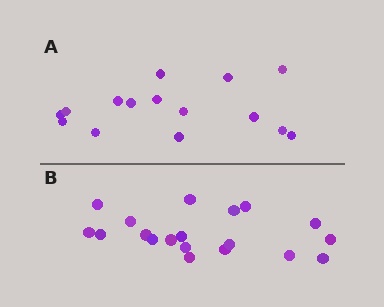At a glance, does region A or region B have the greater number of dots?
Region B (the bottom region) has more dots.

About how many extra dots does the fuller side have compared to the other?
Region B has about 4 more dots than region A.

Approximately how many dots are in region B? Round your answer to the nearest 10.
About 20 dots. (The exact count is 19, which rounds to 20.)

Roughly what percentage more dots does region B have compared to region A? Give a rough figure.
About 25% more.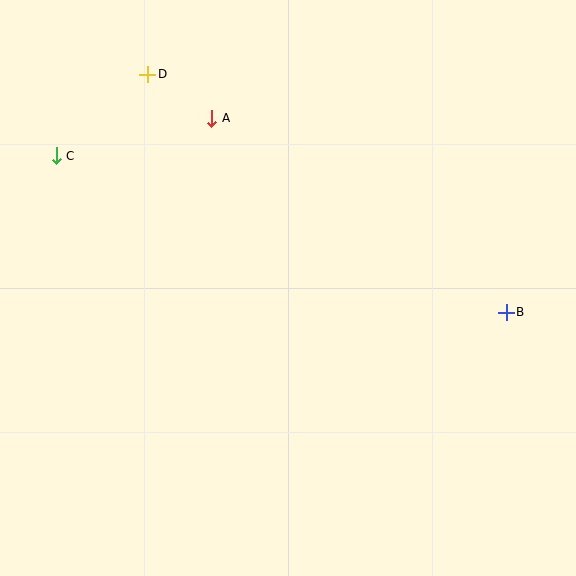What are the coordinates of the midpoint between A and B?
The midpoint between A and B is at (359, 215).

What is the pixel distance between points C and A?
The distance between C and A is 160 pixels.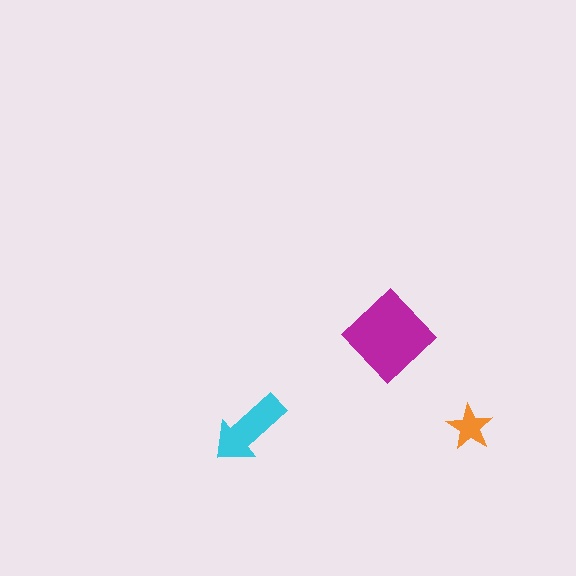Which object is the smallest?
The orange star.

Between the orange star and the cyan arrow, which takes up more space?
The cyan arrow.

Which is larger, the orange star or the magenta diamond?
The magenta diamond.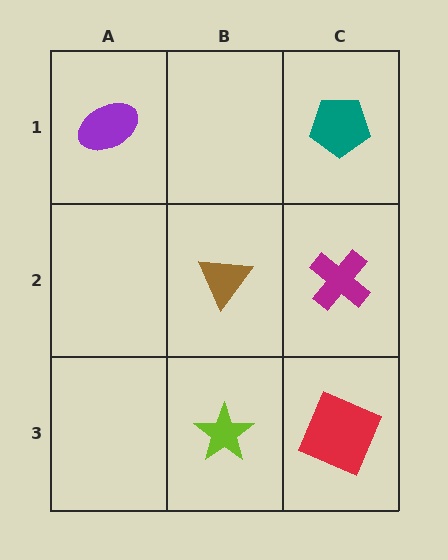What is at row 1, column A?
A purple ellipse.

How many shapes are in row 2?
2 shapes.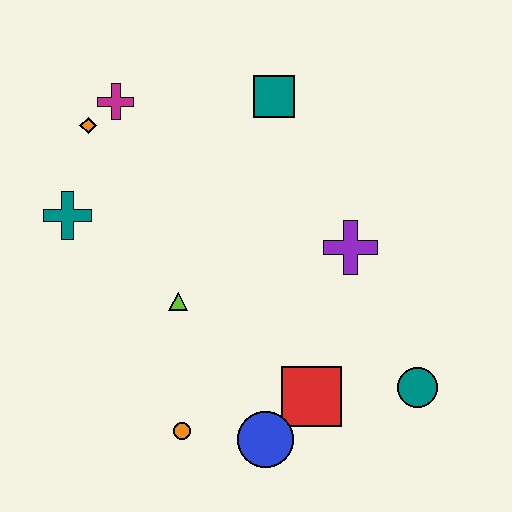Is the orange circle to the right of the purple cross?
No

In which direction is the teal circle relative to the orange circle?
The teal circle is to the right of the orange circle.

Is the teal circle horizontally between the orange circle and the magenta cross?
No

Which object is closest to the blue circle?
The red square is closest to the blue circle.